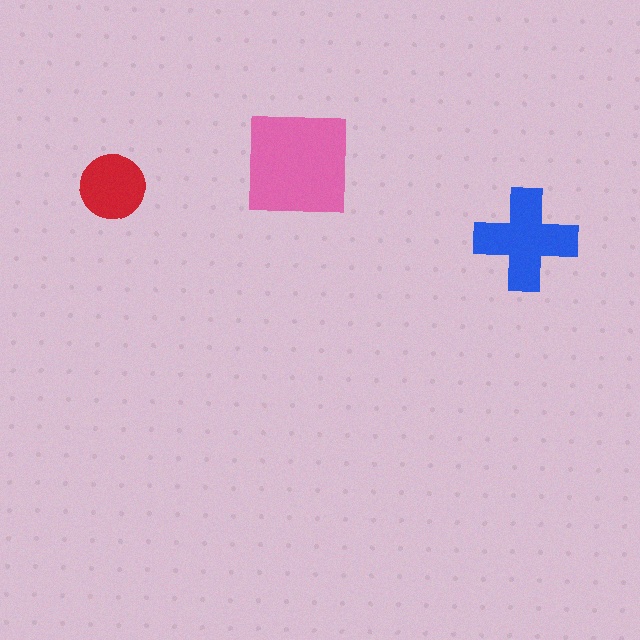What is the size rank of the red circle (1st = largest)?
3rd.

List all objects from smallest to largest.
The red circle, the blue cross, the pink square.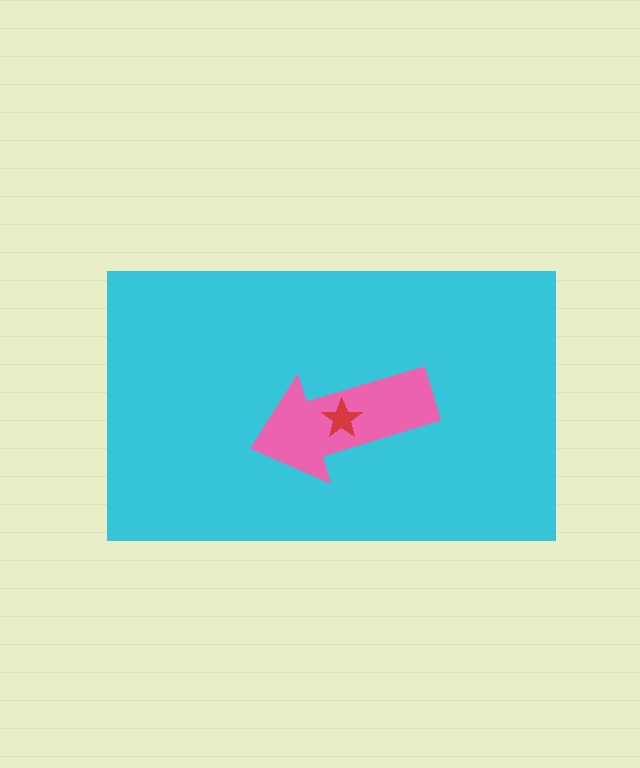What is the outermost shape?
The cyan rectangle.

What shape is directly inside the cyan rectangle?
The pink arrow.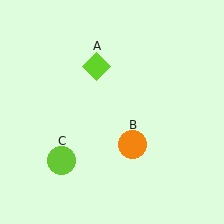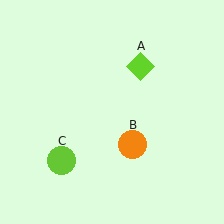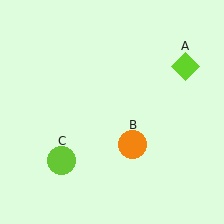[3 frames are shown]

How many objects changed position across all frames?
1 object changed position: lime diamond (object A).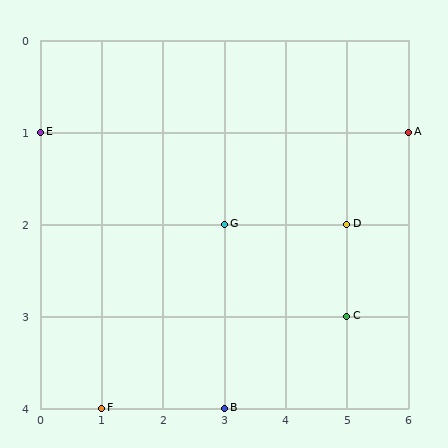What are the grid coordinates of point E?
Point E is at grid coordinates (0, 1).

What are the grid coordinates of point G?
Point G is at grid coordinates (3, 2).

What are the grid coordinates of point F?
Point F is at grid coordinates (1, 4).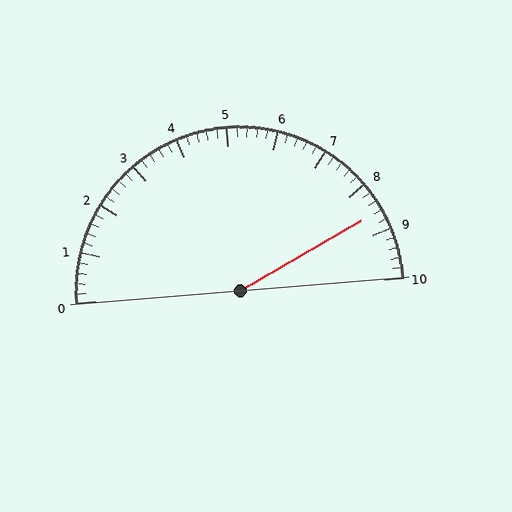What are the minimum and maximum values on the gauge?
The gauge ranges from 0 to 10.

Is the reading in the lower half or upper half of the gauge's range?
The reading is in the upper half of the range (0 to 10).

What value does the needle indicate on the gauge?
The needle indicates approximately 8.6.